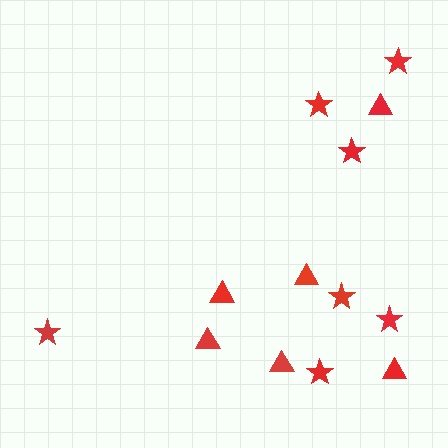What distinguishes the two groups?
There are 2 groups: one group of stars (7) and one group of triangles (6).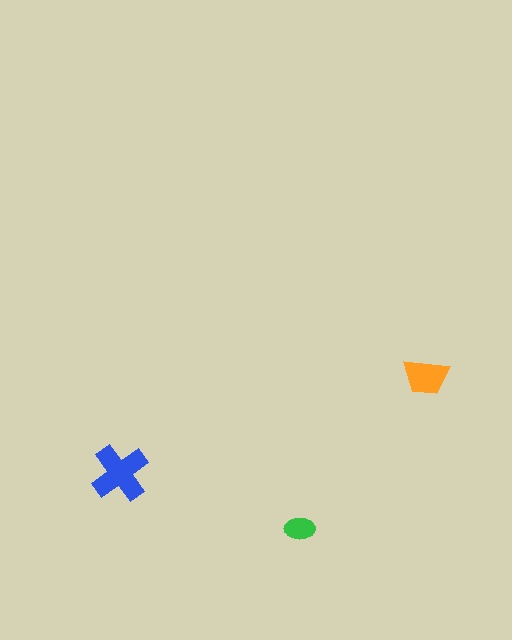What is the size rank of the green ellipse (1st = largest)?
3rd.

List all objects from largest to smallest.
The blue cross, the orange trapezoid, the green ellipse.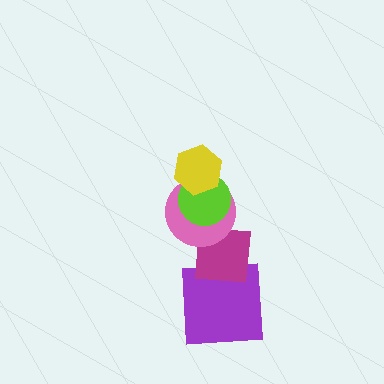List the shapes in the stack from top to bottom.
From top to bottom: the yellow hexagon, the lime circle, the pink circle, the magenta square, the purple square.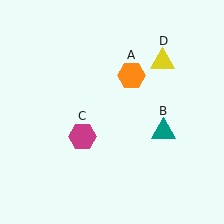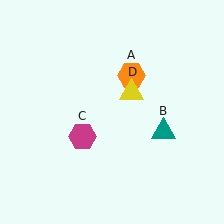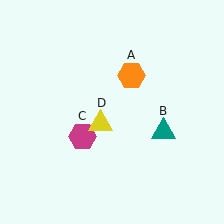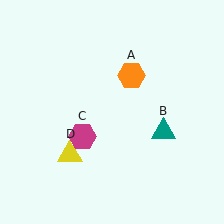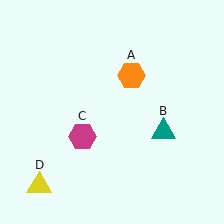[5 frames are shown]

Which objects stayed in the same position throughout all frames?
Orange hexagon (object A) and teal triangle (object B) and magenta hexagon (object C) remained stationary.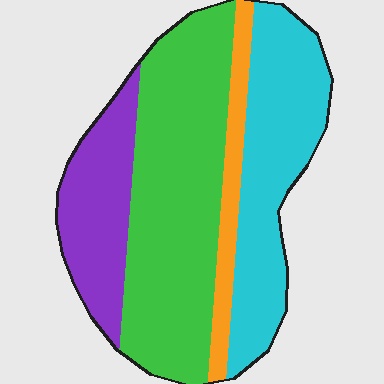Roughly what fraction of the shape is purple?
Purple covers around 20% of the shape.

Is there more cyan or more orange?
Cyan.